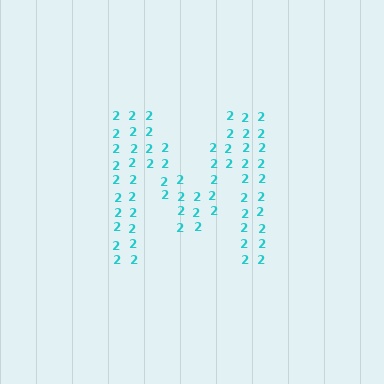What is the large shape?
The large shape is the letter M.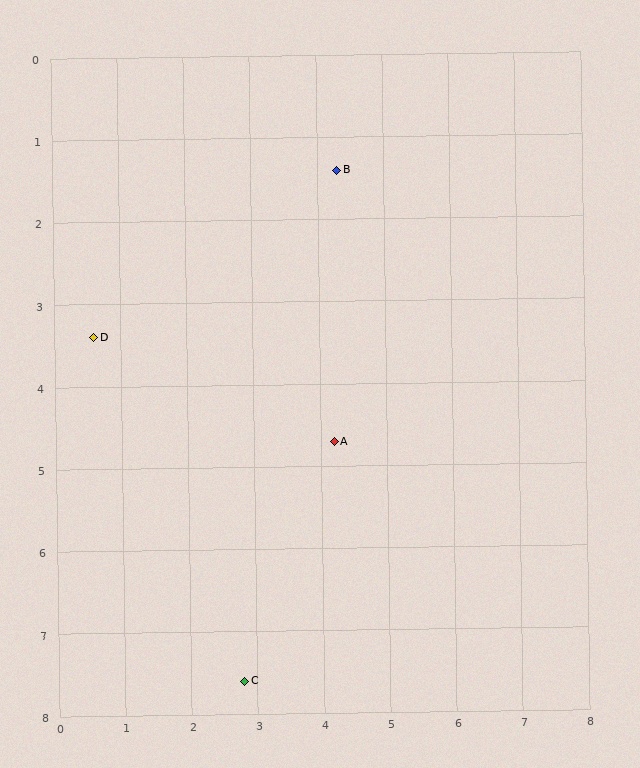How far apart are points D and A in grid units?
Points D and A are about 3.8 grid units apart.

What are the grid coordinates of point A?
Point A is at approximately (4.2, 4.7).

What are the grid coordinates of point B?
Point B is at approximately (4.3, 1.4).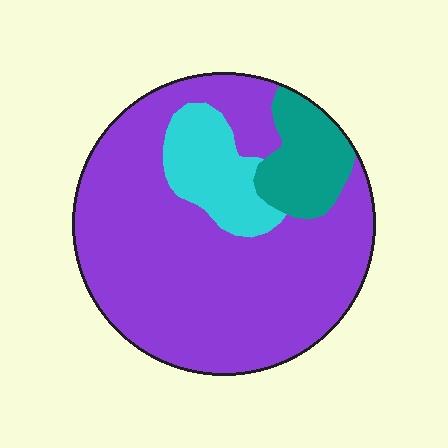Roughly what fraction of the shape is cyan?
Cyan takes up about one eighth (1/8) of the shape.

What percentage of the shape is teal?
Teal takes up about one eighth (1/8) of the shape.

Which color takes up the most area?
Purple, at roughly 75%.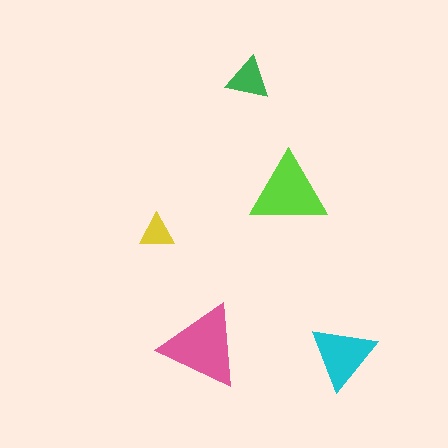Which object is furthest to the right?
The cyan triangle is rightmost.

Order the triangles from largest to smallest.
the pink one, the lime one, the cyan one, the green one, the yellow one.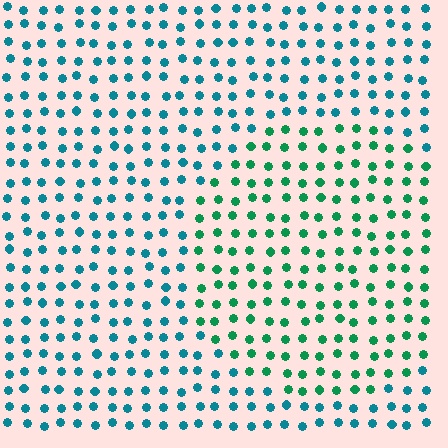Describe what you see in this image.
The image is filled with small teal elements in a uniform arrangement. A circle-shaped region is visible where the elements are tinted to a slightly different hue, forming a subtle color boundary.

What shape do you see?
I see a circle.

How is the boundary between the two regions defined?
The boundary is defined purely by a slight shift in hue (about 37 degrees). Spacing, size, and orientation are identical on both sides.